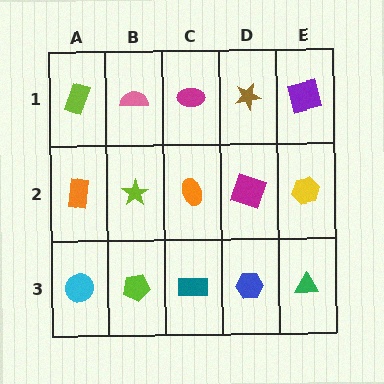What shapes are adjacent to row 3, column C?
An orange ellipse (row 2, column C), a lime pentagon (row 3, column B), a blue hexagon (row 3, column D).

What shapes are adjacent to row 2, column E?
A purple square (row 1, column E), a green triangle (row 3, column E), a magenta square (row 2, column D).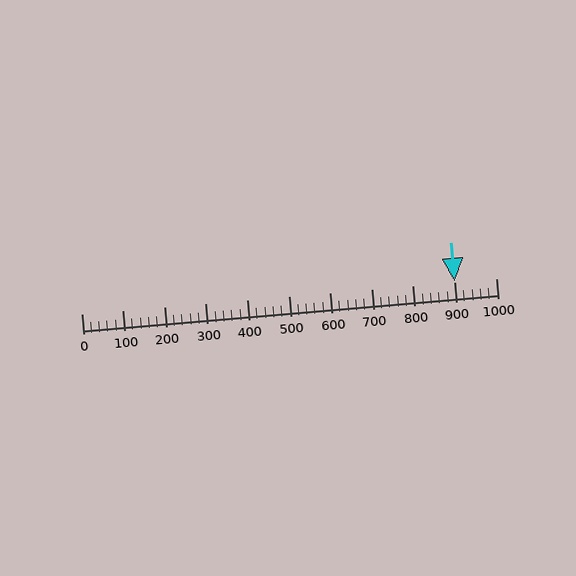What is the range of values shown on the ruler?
The ruler shows values from 0 to 1000.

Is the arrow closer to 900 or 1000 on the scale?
The arrow is closer to 900.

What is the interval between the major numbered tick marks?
The major tick marks are spaced 100 units apart.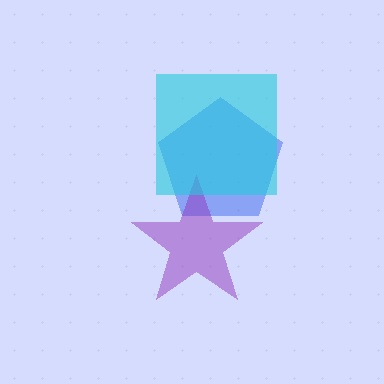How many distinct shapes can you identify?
There are 3 distinct shapes: a blue pentagon, a purple star, a cyan square.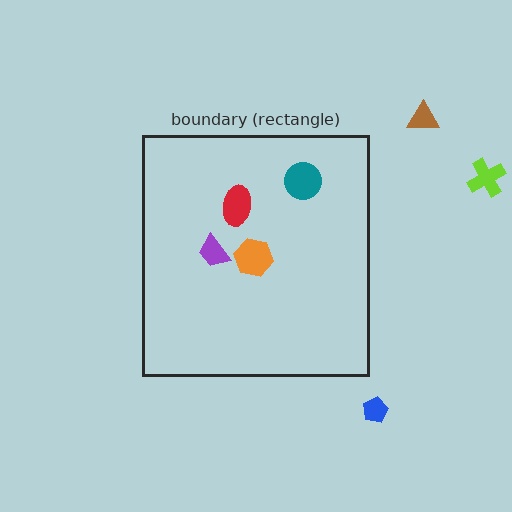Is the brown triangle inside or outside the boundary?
Outside.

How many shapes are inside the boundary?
4 inside, 3 outside.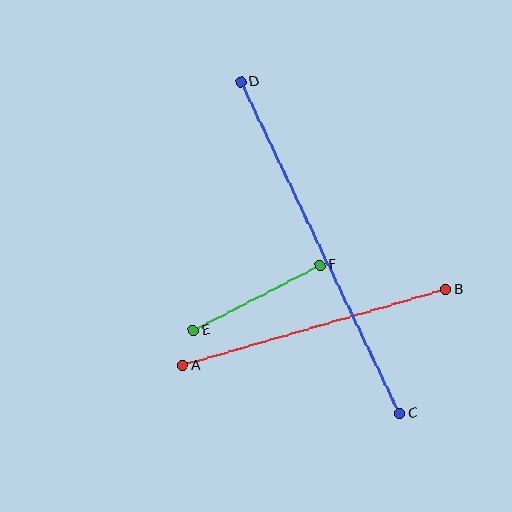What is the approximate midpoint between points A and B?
The midpoint is at approximately (314, 327) pixels.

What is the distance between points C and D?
The distance is approximately 368 pixels.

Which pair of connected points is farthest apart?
Points C and D are farthest apart.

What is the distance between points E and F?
The distance is approximately 143 pixels.